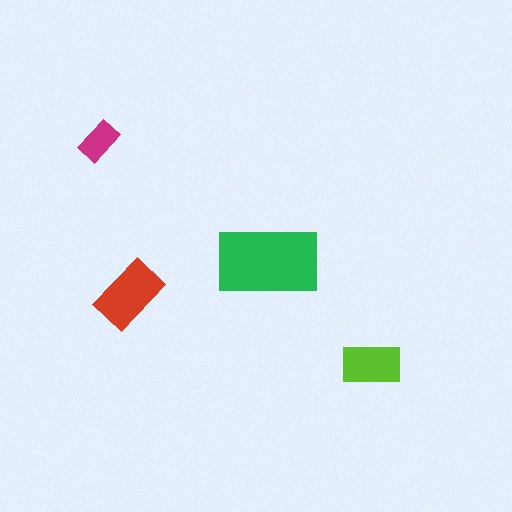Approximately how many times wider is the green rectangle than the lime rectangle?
About 1.5 times wider.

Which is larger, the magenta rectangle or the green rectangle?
The green one.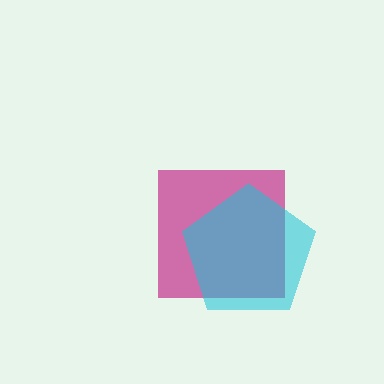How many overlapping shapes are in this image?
There are 2 overlapping shapes in the image.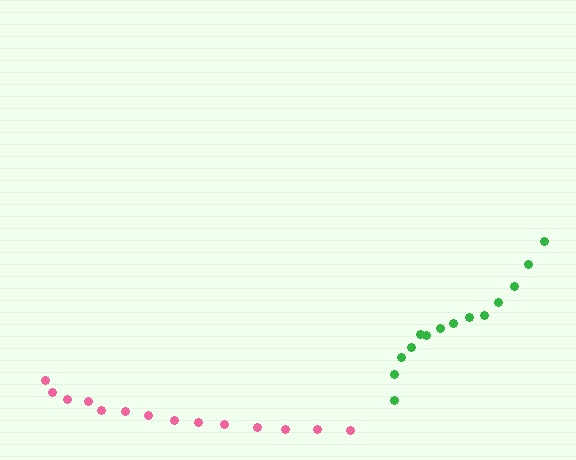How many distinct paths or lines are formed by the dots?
There are 2 distinct paths.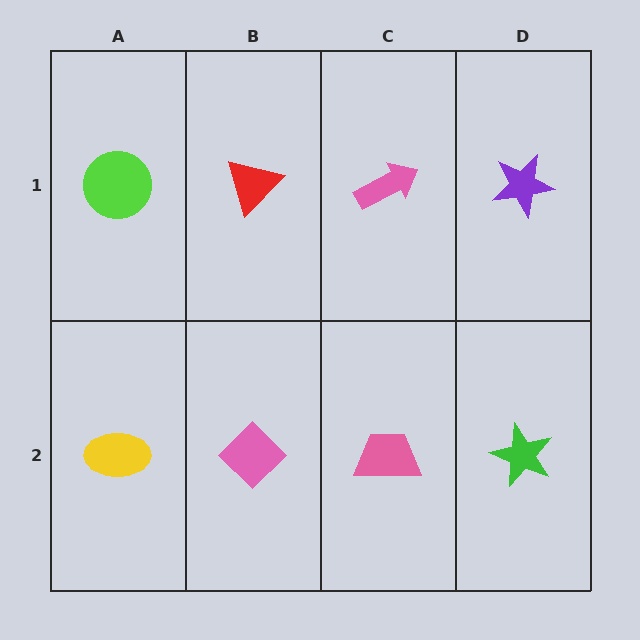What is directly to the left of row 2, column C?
A pink diamond.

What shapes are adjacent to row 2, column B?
A red triangle (row 1, column B), a yellow ellipse (row 2, column A), a pink trapezoid (row 2, column C).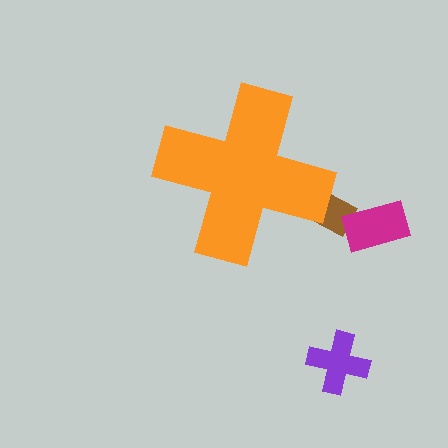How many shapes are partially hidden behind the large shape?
1 shape is partially hidden.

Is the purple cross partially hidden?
No, the purple cross is fully visible.